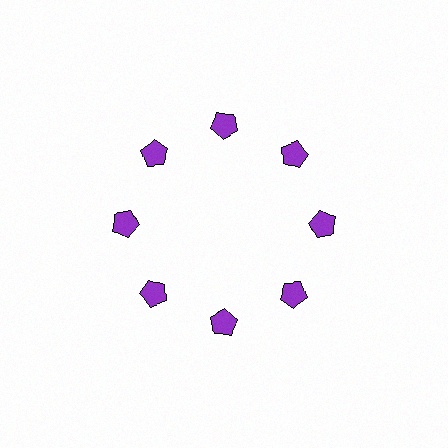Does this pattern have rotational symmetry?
Yes, this pattern has 8-fold rotational symmetry. It looks the same after rotating 45 degrees around the center.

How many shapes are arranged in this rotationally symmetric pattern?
There are 8 shapes, arranged in 8 groups of 1.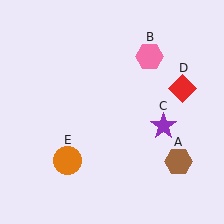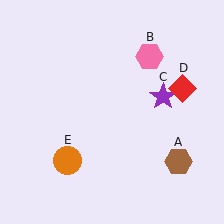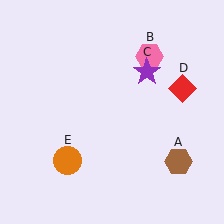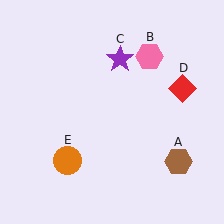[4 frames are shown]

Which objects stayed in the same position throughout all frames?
Brown hexagon (object A) and pink hexagon (object B) and red diamond (object D) and orange circle (object E) remained stationary.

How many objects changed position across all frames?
1 object changed position: purple star (object C).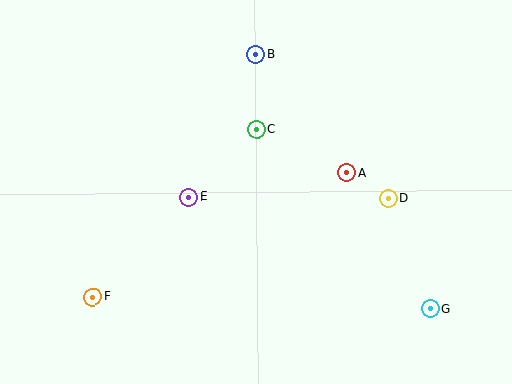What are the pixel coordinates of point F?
Point F is at (93, 297).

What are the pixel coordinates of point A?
Point A is at (347, 173).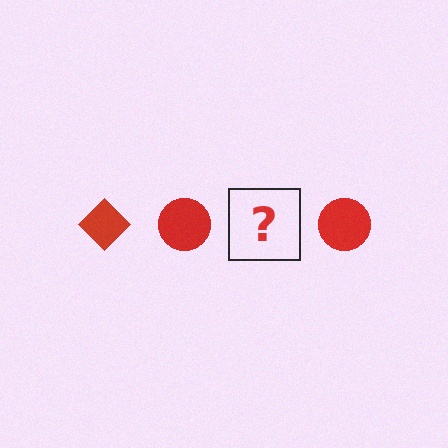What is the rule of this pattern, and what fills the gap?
The rule is that the pattern cycles through diamond, circle shapes in red. The gap should be filled with a red diamond.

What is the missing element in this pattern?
The missing element is a red diamond.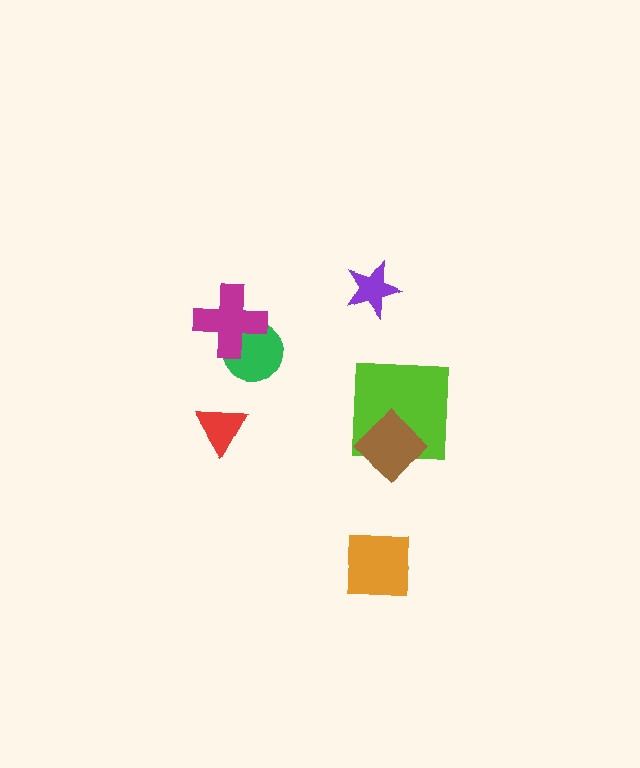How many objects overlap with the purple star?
0 objects overlap with the purple star.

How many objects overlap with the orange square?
0 objects overlap with the orange square.